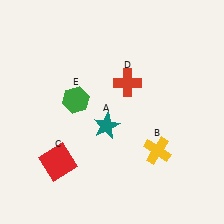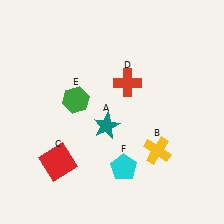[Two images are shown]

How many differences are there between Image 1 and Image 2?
There is 1 difference between the two images.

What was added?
A cyan pentagon (F) was added in Image 2.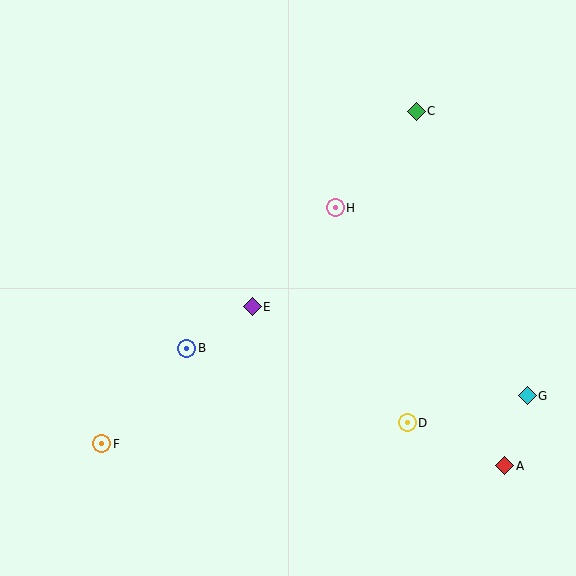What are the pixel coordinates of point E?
Point E is at (252, 307).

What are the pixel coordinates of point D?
Point D is at (407, 423).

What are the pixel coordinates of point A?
Point A is at (505, 466).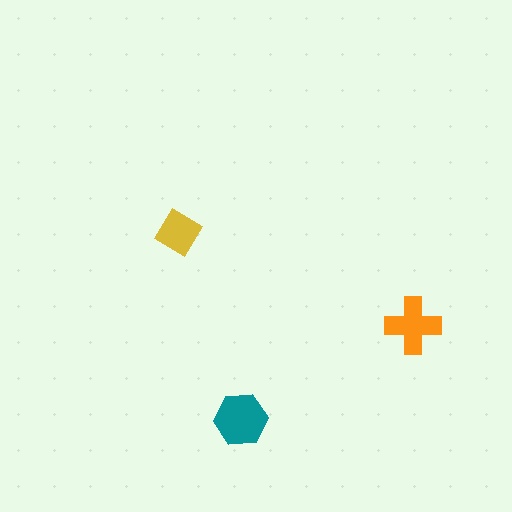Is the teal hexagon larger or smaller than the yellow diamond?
Larger.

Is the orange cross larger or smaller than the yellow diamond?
Larger.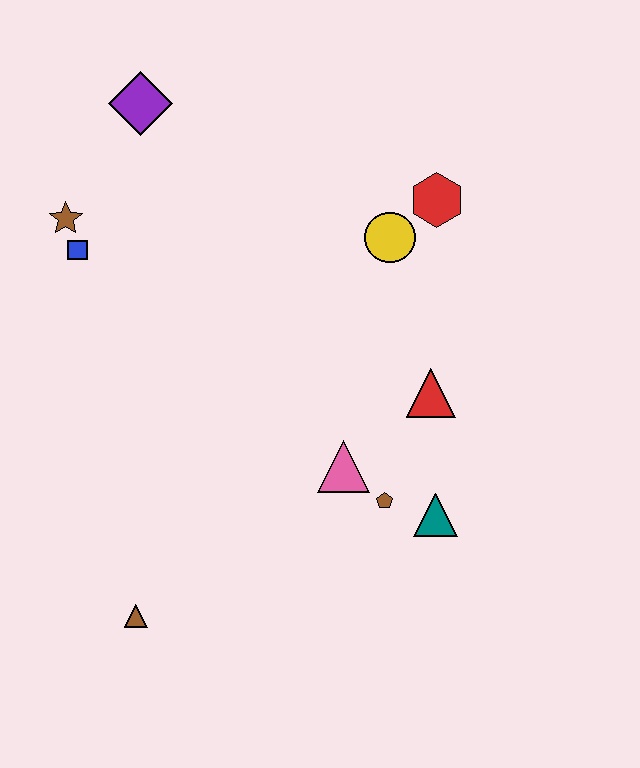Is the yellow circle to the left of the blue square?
No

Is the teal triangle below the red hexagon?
Yes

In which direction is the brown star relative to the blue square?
The brown star is above the blue square.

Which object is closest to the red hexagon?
The yellow circle is closest to the red hexagon.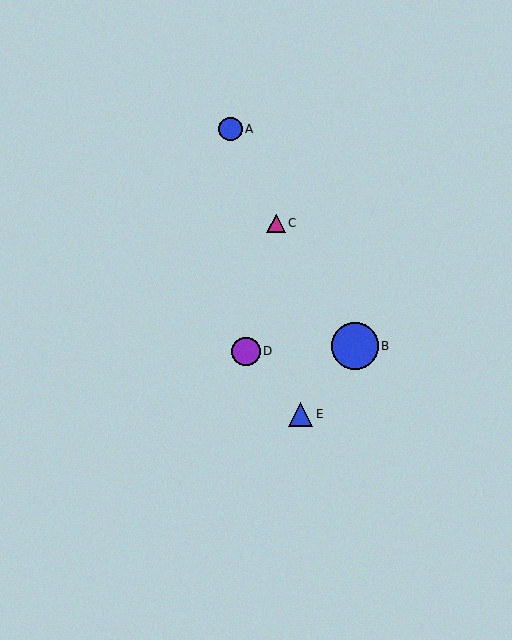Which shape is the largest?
The blue circle (labeled B) is the largest.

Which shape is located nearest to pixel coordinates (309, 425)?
The blue triangle (labeled E) at (301, 414) is nearest to that location.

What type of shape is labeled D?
Shape D is a purple circle.